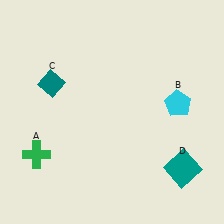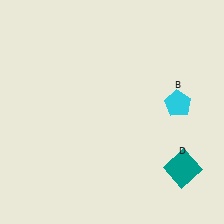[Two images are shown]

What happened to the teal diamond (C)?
The teal diamond (C) was removed in Image 2. It was in the top-left area of Image 1.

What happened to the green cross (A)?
The green cross (A) was removed in Image 2. It was in the bottom-left area of Image 1.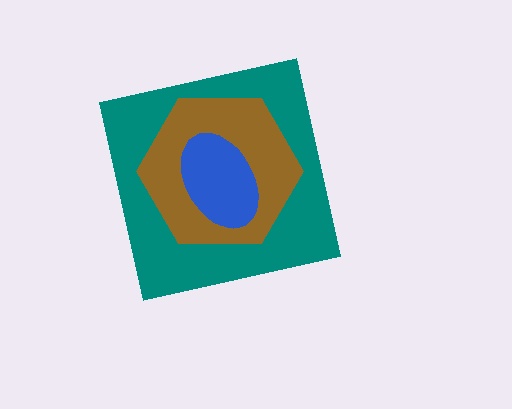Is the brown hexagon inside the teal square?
Yes.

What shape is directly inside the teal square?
The brown hexagon.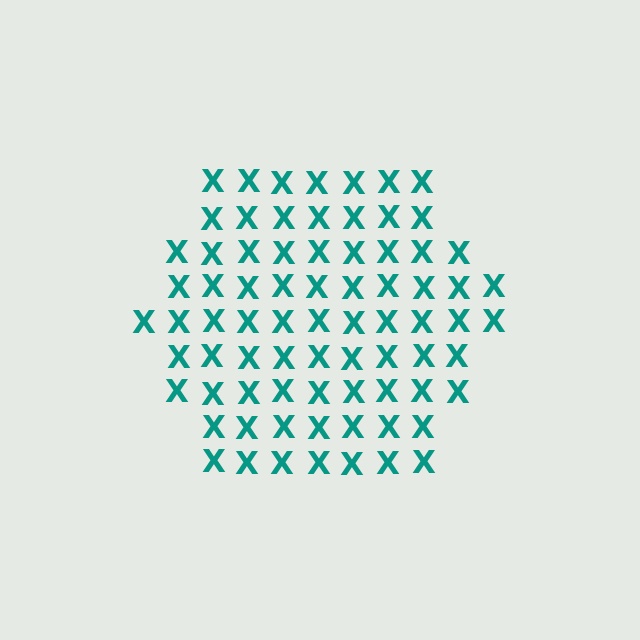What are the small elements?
The small elements are letter X's.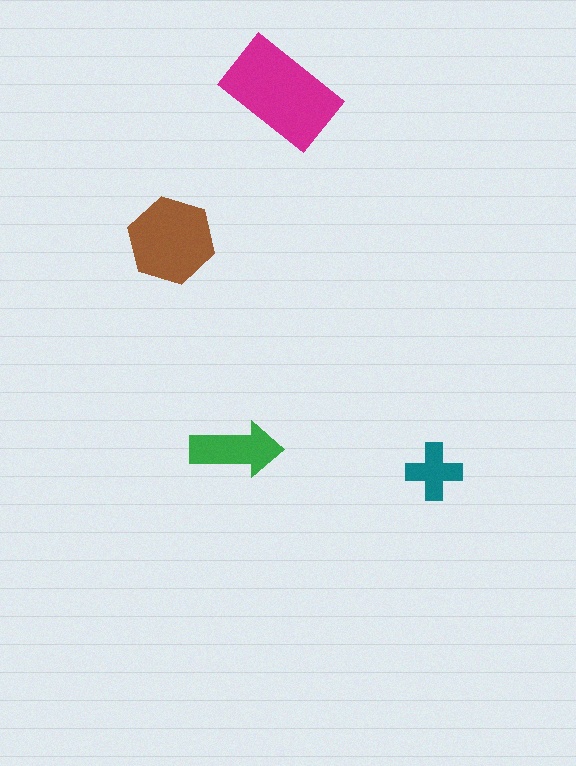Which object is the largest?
The magenta rectangle.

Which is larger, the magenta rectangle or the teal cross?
The magenta rectangle.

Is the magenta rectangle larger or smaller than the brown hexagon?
Larger.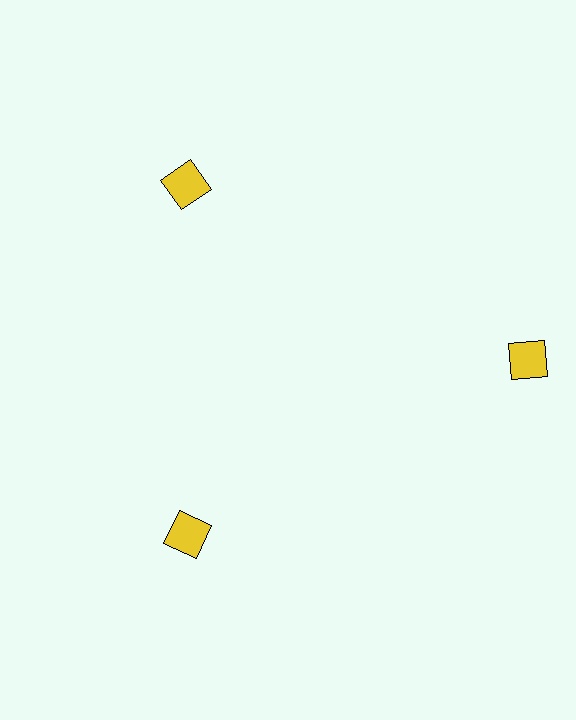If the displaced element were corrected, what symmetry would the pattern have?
It would have 3-fold rotational symmetry — the pattern would map onto itself every 120 degrees.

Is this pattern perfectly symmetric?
No. The 3 yellow squares are arranged in a ring, but one element near the 3 o'clock position is pushed outward from the center, breaking the 3-fold rotational symmetry.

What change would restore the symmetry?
The symmetry would be restored by moving it inward, back onto the ring so that all 3 squares sit at equal angles and equal distance from the center.